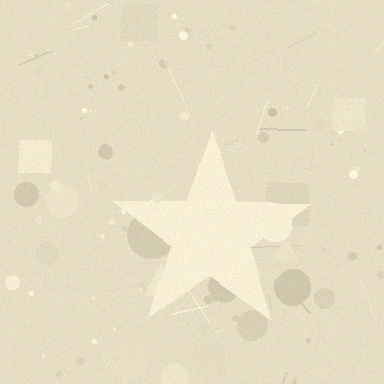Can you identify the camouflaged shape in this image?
The camouflaged shape is a star.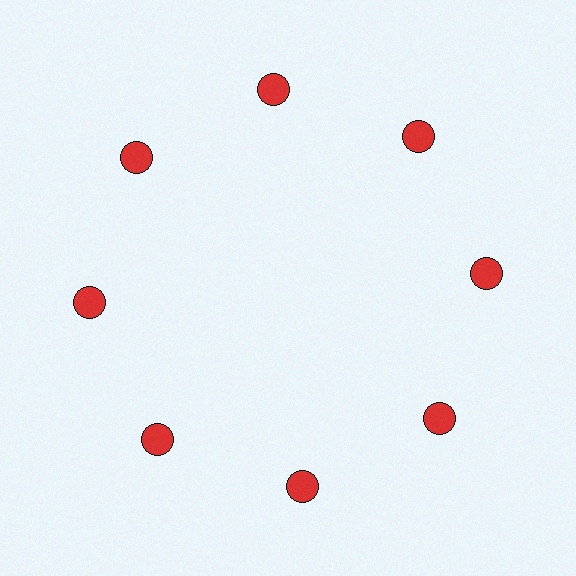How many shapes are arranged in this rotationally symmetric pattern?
There are 8 shapes, arranged in 8 groups of 1.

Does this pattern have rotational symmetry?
Yes, this pattern has 8-fold rotational symmetry. It looks the same after rotating 45 degrees around the center.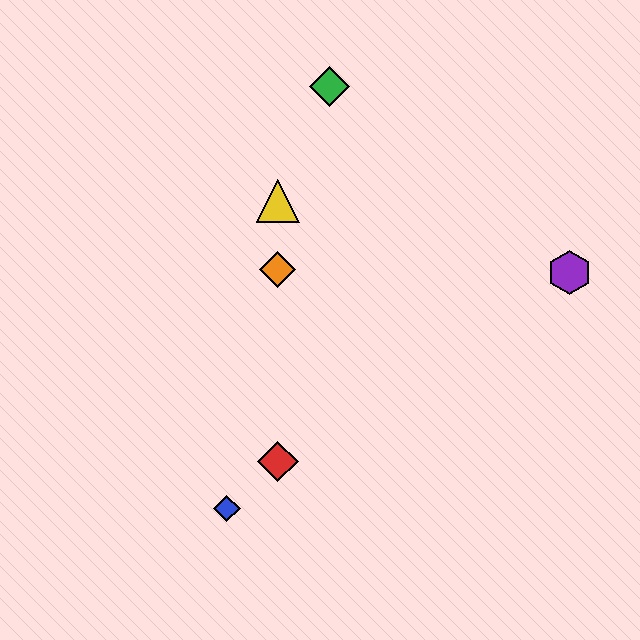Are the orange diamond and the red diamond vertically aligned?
Yes, both are at x≈278.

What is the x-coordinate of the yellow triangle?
The yellow triangle is at x≈278.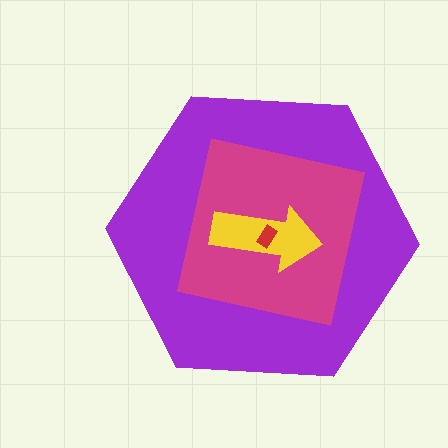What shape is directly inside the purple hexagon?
The magenta square.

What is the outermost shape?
The purple hexagon.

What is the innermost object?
The red rectangle.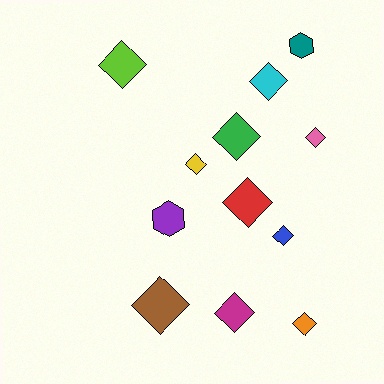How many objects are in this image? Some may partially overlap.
There are 12 objects.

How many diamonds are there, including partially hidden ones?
There are 10 diamonds.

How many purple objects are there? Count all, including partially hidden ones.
There is 1 purple object.